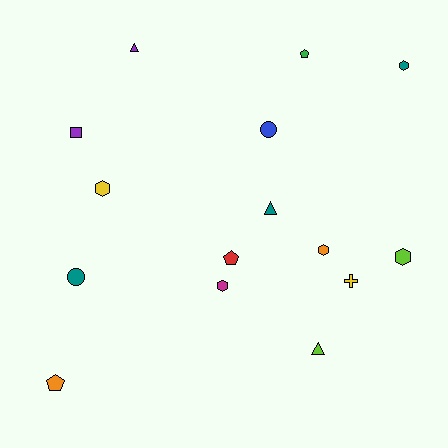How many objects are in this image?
There are 15 objects.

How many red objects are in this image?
There is 1 red object.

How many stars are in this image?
There are no stars.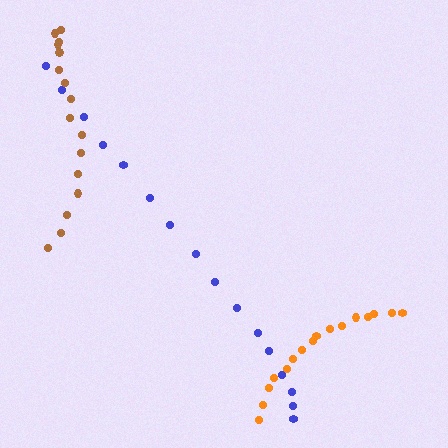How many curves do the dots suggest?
There are 3 distinct paths.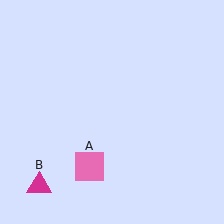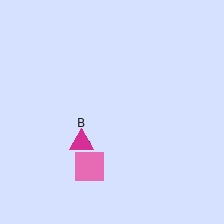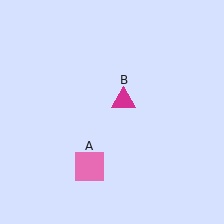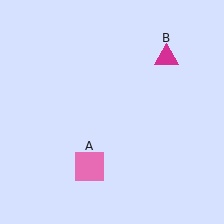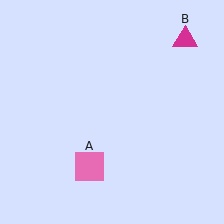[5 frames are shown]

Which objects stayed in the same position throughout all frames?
Pink square (object A) remained stationary.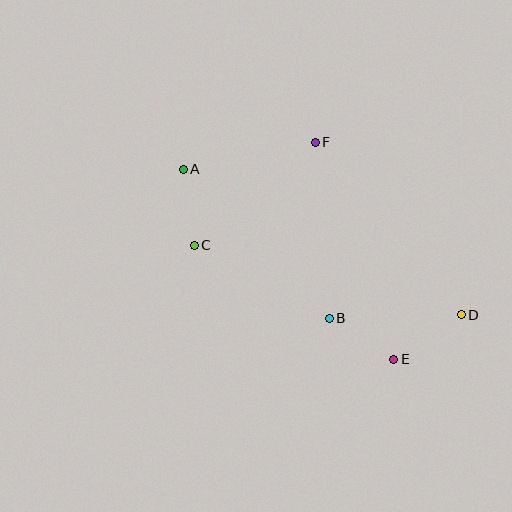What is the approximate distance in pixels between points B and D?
The distance between B and D is approximately 132 pixels.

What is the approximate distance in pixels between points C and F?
The distance between C and F is approximately 159 pixels.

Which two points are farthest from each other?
Points A and D are farthest from each other.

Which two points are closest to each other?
Points B and E are closest to each other.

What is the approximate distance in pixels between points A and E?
The distance between A and E is approximately 284 pixels.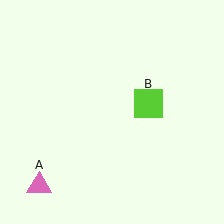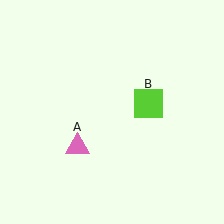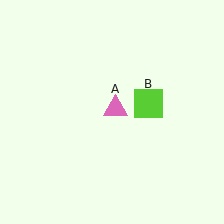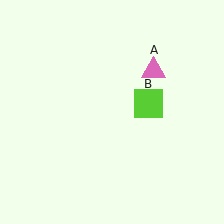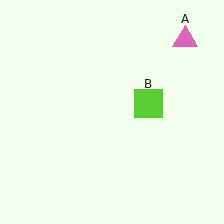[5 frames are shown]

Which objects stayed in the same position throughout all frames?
Lime square (object B) remained stationary.